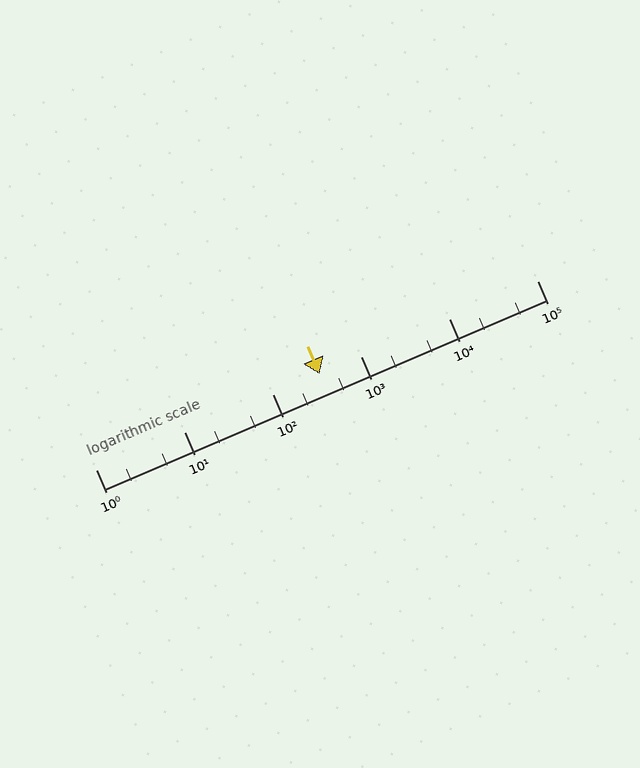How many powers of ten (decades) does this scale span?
The scale spans 5 decades, from 1 to 100000.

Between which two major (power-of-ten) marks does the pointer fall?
The pointer is between 100 and 1000.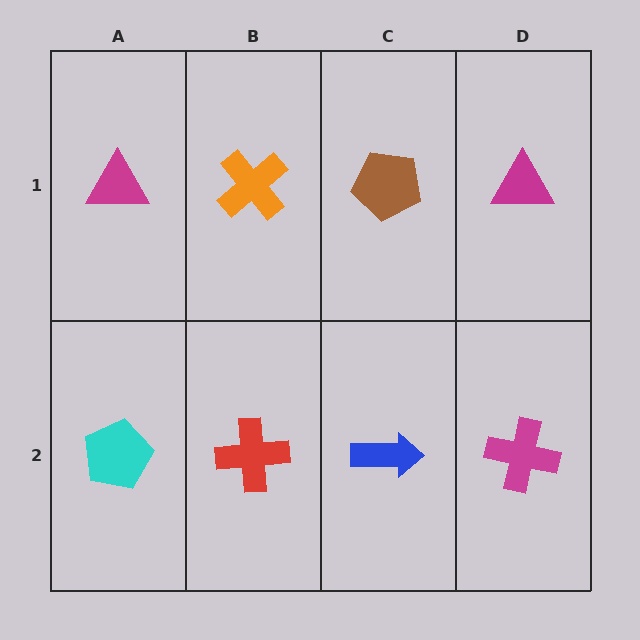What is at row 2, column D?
A magenta cross.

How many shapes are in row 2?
4 shapes.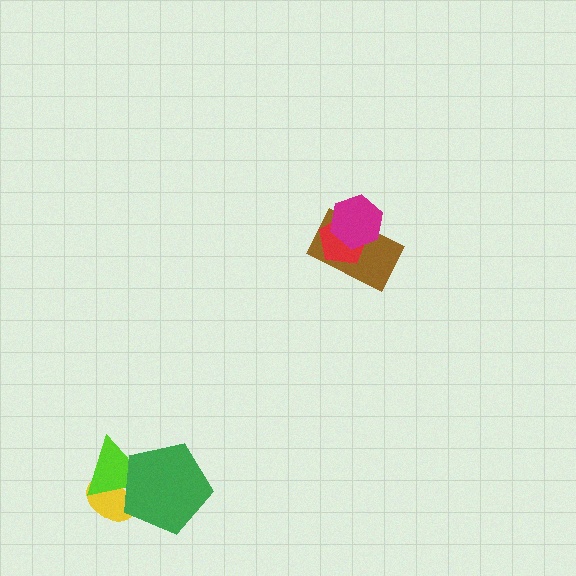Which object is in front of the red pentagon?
The magenta hexagon is in front of the red pentagon.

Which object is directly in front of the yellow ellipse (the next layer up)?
The lime triangle is directly in front of the yellow ellipse.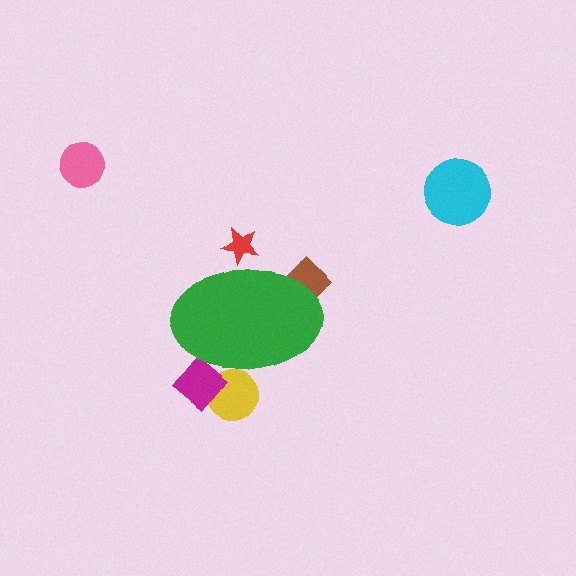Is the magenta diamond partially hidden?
Yes, the magenta diamond is partially hidden behind the green ellipse.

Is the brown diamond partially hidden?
Yes, the brown diamond is partially hidden behind the green ellipse.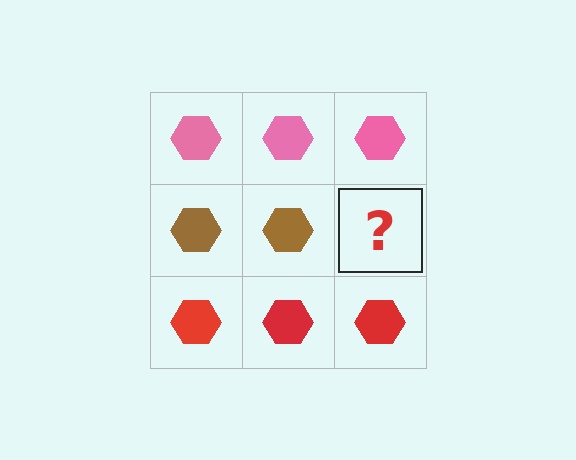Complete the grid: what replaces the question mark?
The question mark should be replaced with a brown hexagon.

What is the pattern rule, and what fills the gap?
The rule is that each row has a consistent color. The gap should be filled with a brown hexagon.